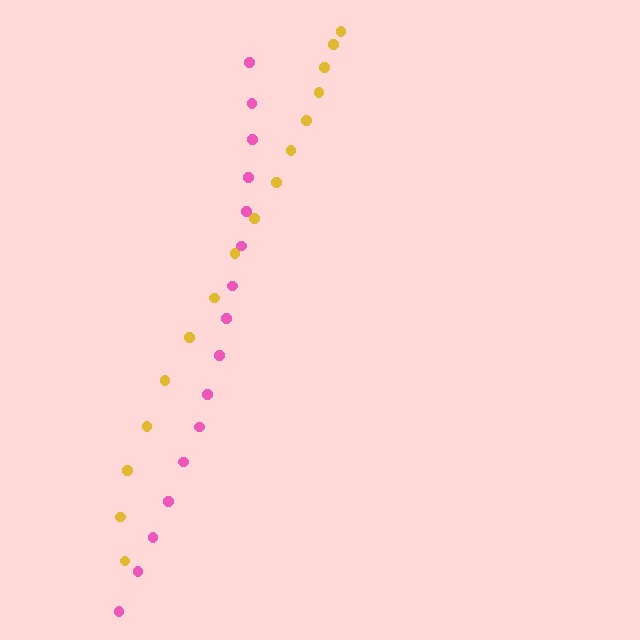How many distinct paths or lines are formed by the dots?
There are 2 distinct paths.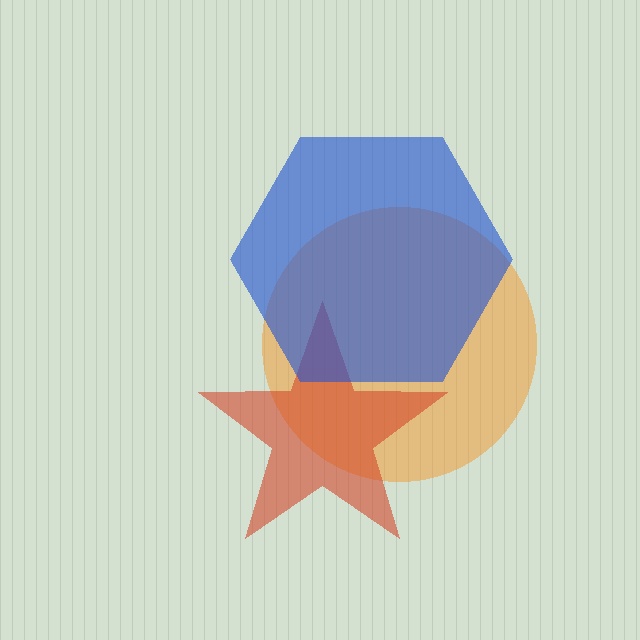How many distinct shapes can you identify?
There are 3 distinct shapes: an orange circle, a red star, a blue hexagon.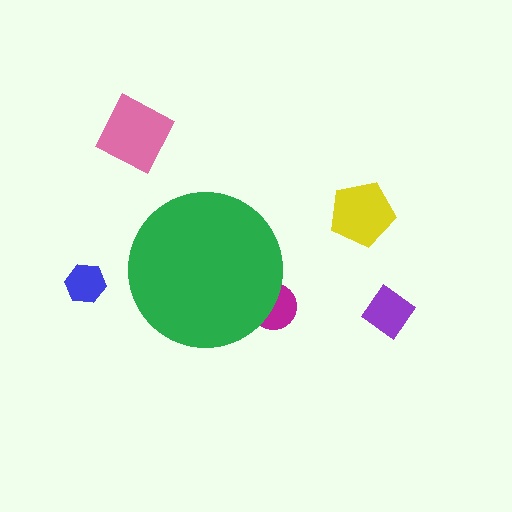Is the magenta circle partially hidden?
Yes, the magenta circle is partially hidden behind the green circle.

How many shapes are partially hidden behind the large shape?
1 shape is partially hidden.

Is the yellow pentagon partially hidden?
No, the yellow pentagon is fully visible.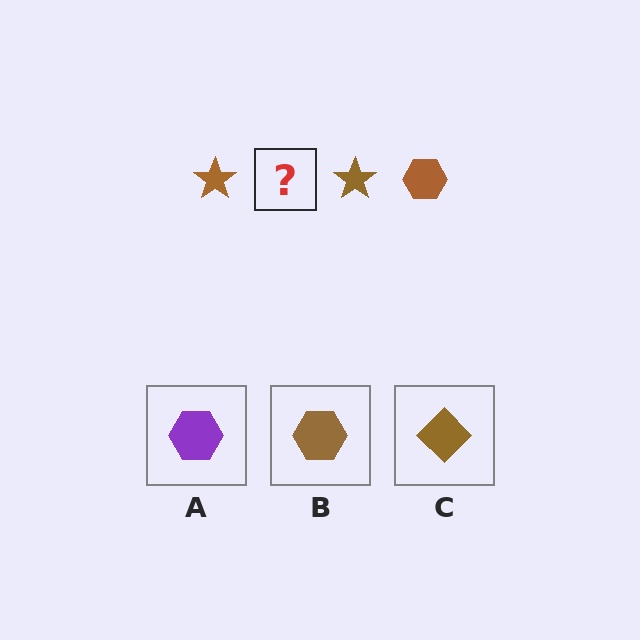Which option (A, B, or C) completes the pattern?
B.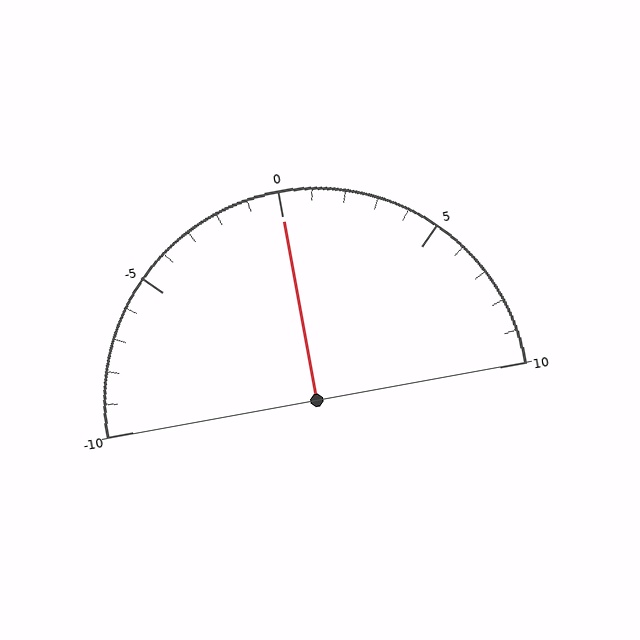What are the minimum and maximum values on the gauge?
The gauge ranges from -10 to 10.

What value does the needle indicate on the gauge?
The needle indicates approximately 0.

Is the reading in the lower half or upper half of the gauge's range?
The reading is in the upper half of the range (-10 to 10).